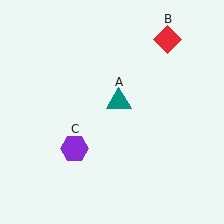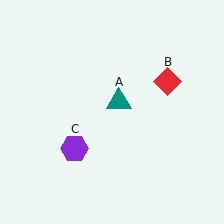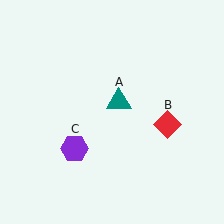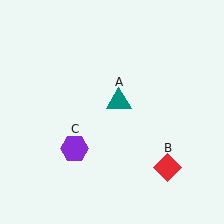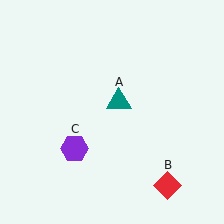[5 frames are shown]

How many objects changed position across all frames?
1 object changed position: red diamond (object B).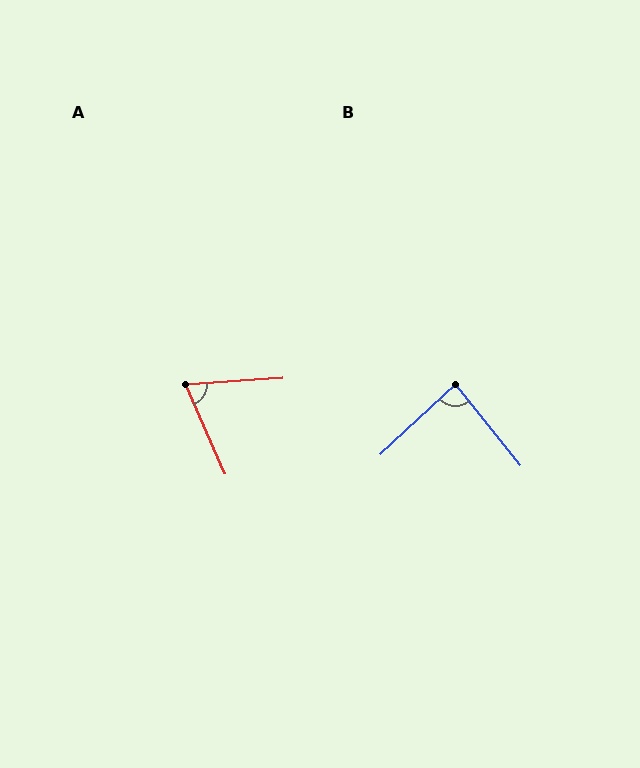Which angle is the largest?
B, at approximately 86 degrees.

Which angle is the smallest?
A, at approximately 70 degrees.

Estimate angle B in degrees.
Approximately 86 degrees.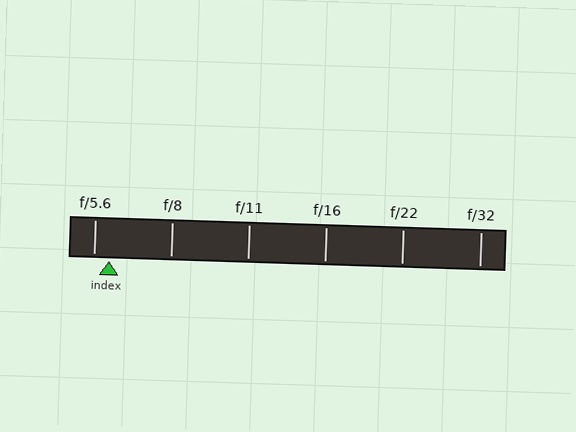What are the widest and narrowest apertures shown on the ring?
The widest aperture shown is f/5.6 and the narrowest is f/32.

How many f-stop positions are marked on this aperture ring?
There are 6 f-stop positions marked.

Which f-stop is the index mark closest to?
The index mark is closest to f/5.6.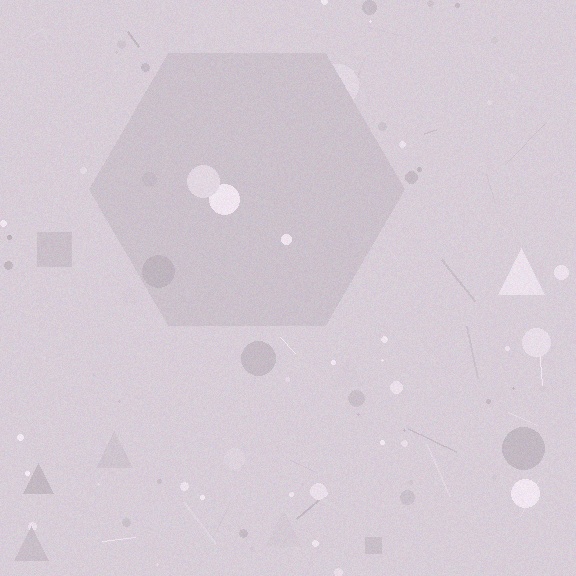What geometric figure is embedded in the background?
A hexagon is embedded in the background.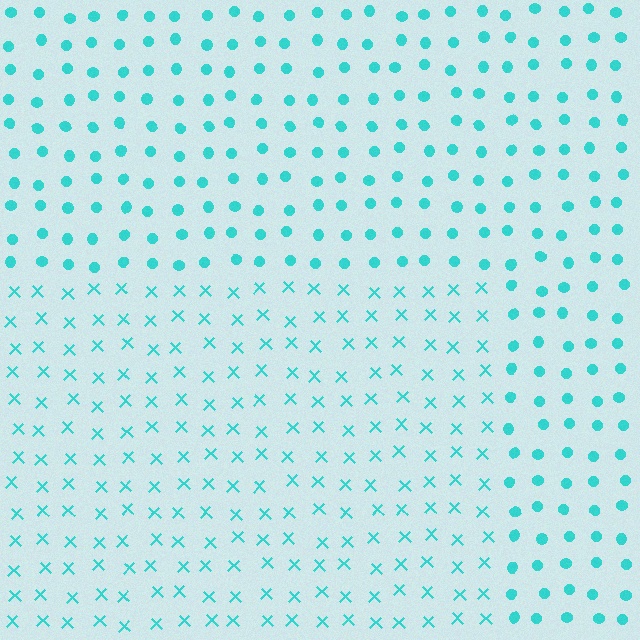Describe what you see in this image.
The image is filled with small cyan elements arranged in a uniform grid. A rectangle-shaped region contains X marks, while the surrounding area contains circles. The boundary is defined purely by the change in element shape.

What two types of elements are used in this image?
The image uses X marks inside the rectangle region and circles outside it.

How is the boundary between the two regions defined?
The boundary is defined by a change in element shape: X marks inside vs. circles outside. All elements share the same color and spacing.